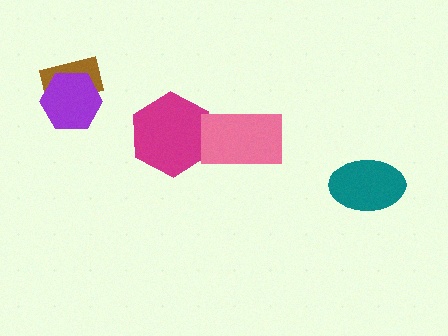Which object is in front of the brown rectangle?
The purple hexagon is in front of the brown rectangle.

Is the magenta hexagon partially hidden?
Yes, it is partially covered by another shape.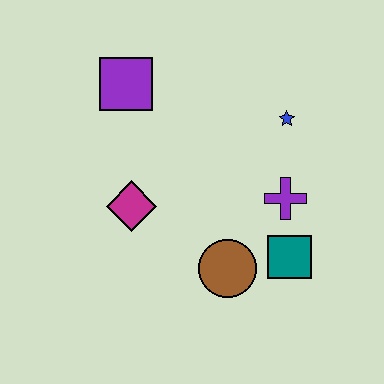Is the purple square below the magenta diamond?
No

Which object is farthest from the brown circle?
The purple square is farthest from the brown circle.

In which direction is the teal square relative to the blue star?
The teal square is below the blue star.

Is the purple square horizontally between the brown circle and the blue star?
No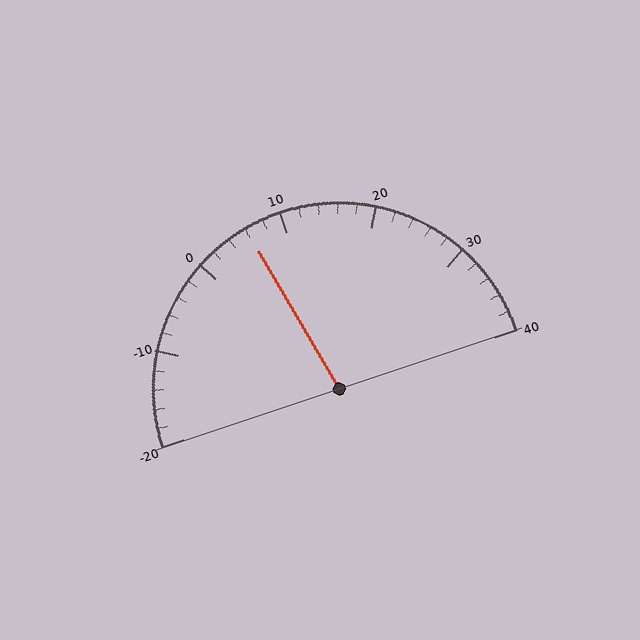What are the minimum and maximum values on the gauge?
The gauge ranges from -20 to 40.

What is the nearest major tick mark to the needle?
The nearest major tick mark is 10.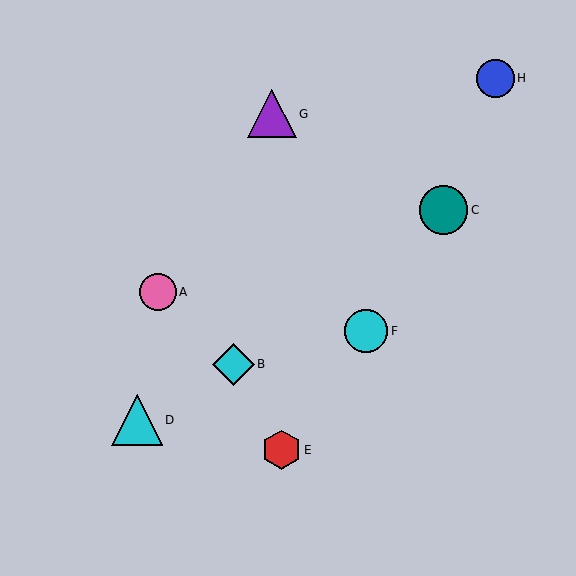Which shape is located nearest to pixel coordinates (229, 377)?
The cyan diamond (labeled B) at (234, 364) is nearest to that location.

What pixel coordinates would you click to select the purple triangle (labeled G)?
Click at (272, 114) to select the purple triangle G.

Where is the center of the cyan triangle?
The center of the cyan triangle is at (137, 420).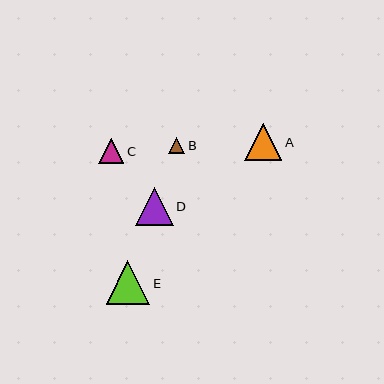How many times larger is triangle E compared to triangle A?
Triangle E is approximately 1.2 times the size of triangle A.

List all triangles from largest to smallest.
From largest to smallest: E, D, A, C, B.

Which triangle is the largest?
Triangle E is the largest with a size of approximately 44 pixels.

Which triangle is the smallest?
Triangle B is the smallest with a size of approximately 16 pixels.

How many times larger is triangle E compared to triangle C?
Triangle E is approximately 1.7 times the size of triangle C.